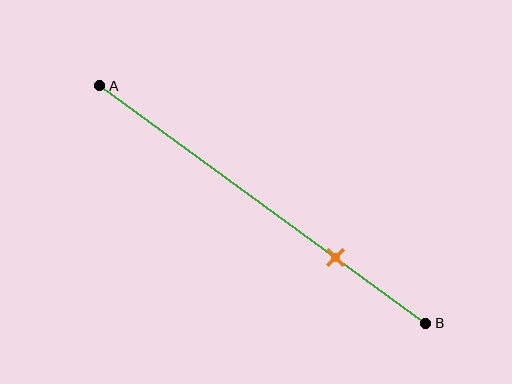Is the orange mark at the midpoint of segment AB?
No, the mark is at about 70% from A, not at the 50% midpoint.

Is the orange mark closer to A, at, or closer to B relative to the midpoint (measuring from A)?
The orange mark is closer to point B than the midpoint of segment AB.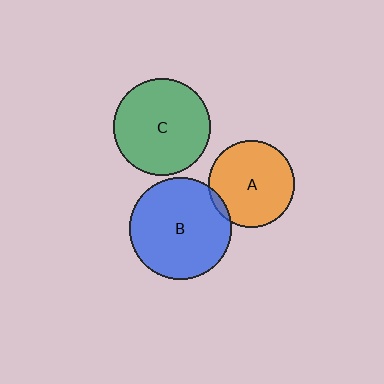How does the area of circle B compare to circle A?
Approximately 1.4 times.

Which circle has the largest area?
Circle B (blue).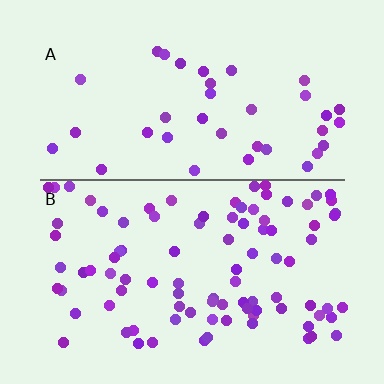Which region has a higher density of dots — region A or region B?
B (the bottom).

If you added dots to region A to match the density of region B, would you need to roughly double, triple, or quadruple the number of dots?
Approximately double.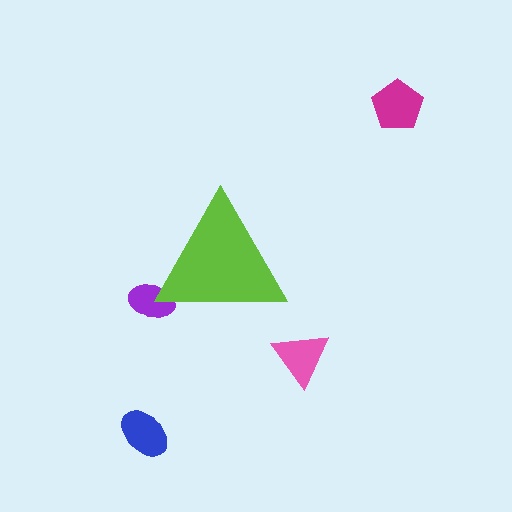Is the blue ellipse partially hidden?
No, the blue ellipse is fully visible.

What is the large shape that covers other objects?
A lime triangle.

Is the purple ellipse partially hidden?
Yes, the purple ellipse is partially hidden behind the lime triangle.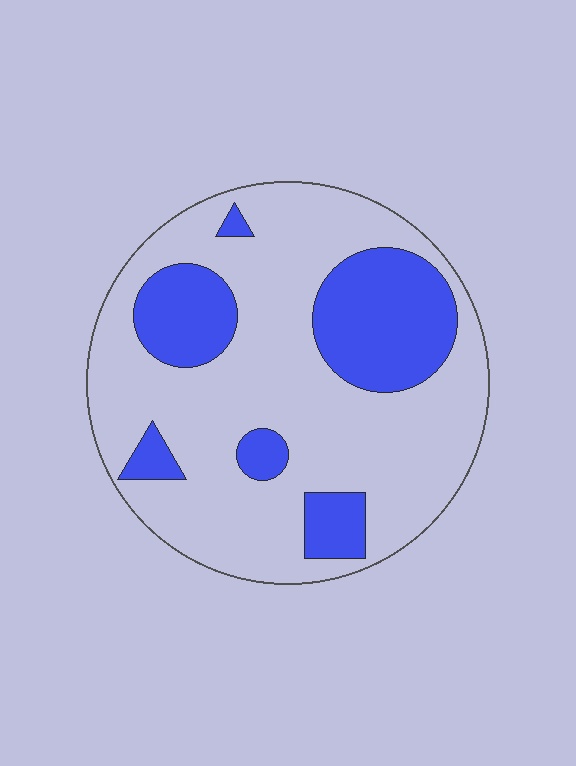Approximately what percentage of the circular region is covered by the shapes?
Approximately 25%.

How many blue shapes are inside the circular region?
6.